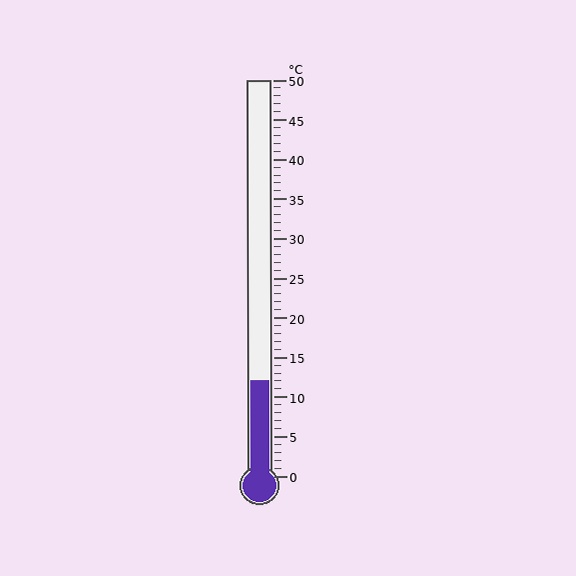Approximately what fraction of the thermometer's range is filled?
The thermometer is filled to approximately 25% of its range.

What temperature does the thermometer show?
The thermometer shows approximately 12°C.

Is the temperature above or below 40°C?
The temperature is below 40°C.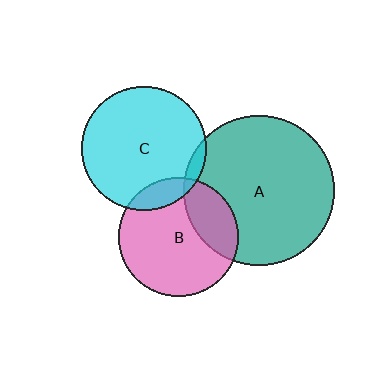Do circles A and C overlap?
Yes.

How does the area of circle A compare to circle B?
Approximately 1.6 times.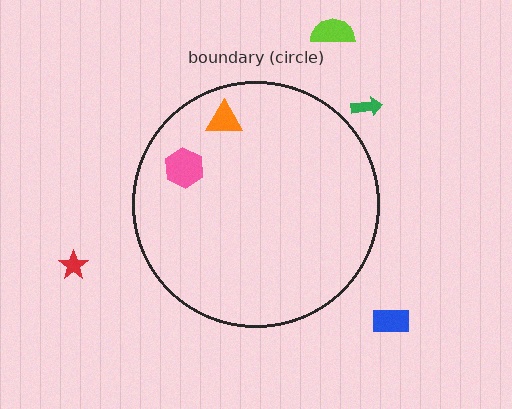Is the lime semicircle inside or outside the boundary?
Outside.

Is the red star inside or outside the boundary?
Outside.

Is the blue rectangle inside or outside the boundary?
Outside.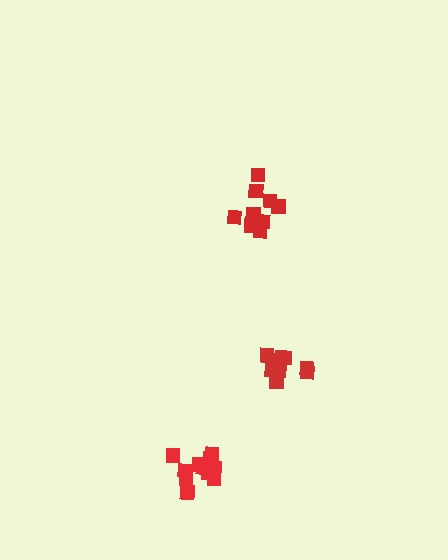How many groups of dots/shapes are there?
There are 3 groups.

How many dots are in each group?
Group 1: 11 dots, Group 2: 14 dots, Group 3: 10 dots (35 total).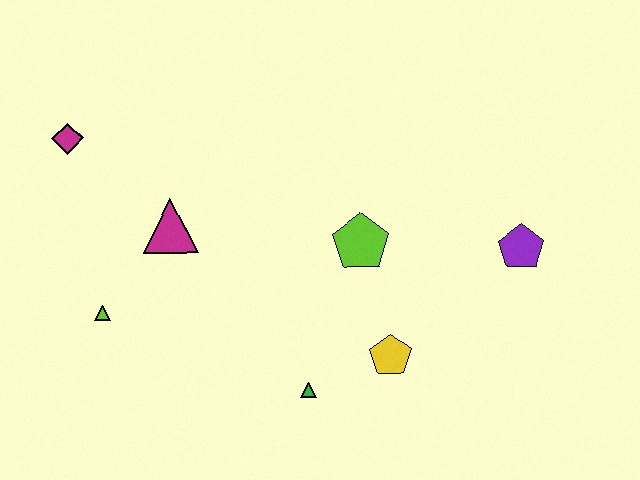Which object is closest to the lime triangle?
The magenta triangle is closest to the lime triangle.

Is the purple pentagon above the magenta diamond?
No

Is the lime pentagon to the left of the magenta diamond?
No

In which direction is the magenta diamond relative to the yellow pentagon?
The magenta diamond is to the left of the yellow pentagon.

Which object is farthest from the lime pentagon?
The magenta diamond is farthest from the lime pentagon.